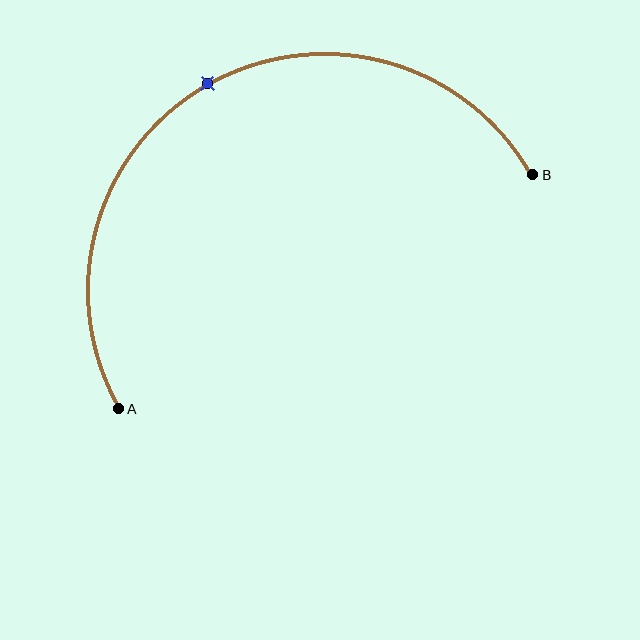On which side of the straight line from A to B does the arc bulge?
The arc bulges above the straight line connecting A and B.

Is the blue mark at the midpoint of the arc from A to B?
Yes. The blue mark lies on the arc at equal arc-length from both A and B — it is the arc midpoint.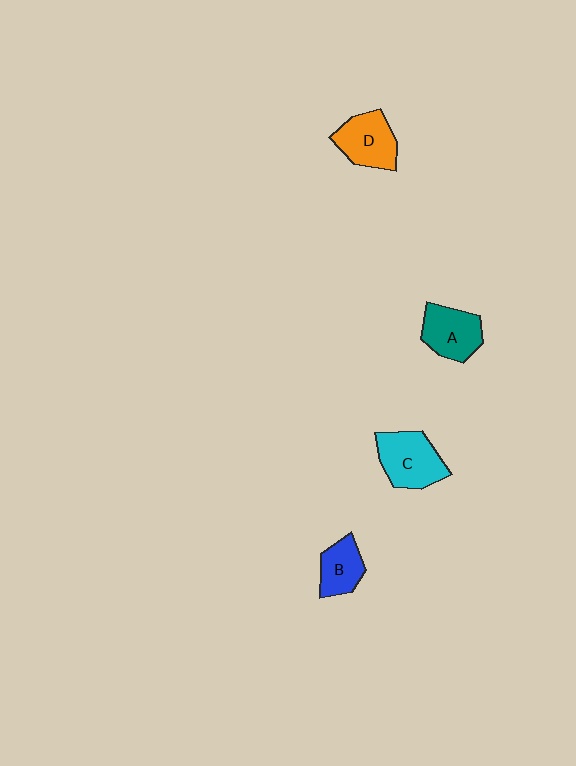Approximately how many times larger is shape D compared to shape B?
Approximately 1.3 times.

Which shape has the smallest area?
Shape B (blue).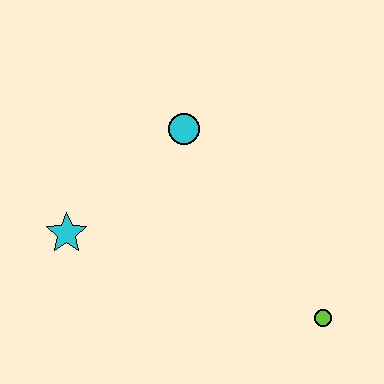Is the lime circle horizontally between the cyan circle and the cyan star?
No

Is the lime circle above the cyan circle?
No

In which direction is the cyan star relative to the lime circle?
The cyan star is to the left of the lime circle.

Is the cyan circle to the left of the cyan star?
No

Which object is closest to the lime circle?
The cyan circle is closest to the lime circle.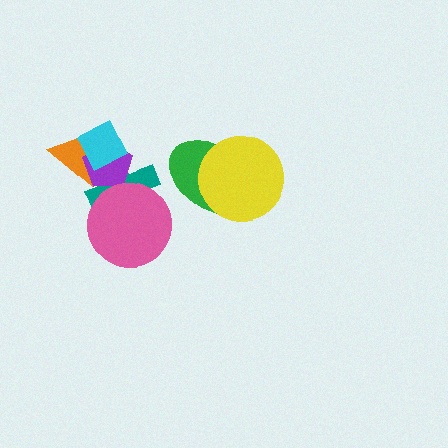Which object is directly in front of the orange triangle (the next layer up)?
The teal cross is directly in front of the orange triangle.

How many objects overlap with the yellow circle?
1 object overlaps with the yellow circle.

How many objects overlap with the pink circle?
1 object overlaps with the pink circle.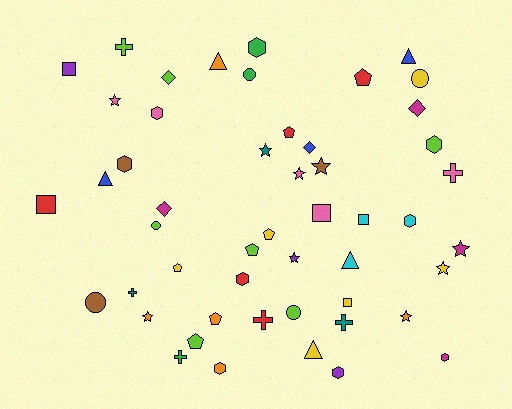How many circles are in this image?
There are 5 circles.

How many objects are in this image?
There are 50 objects.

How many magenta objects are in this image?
There are 4 magenta objects.